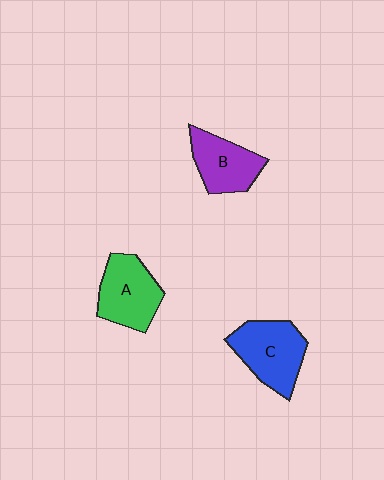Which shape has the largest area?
Shape C (blue).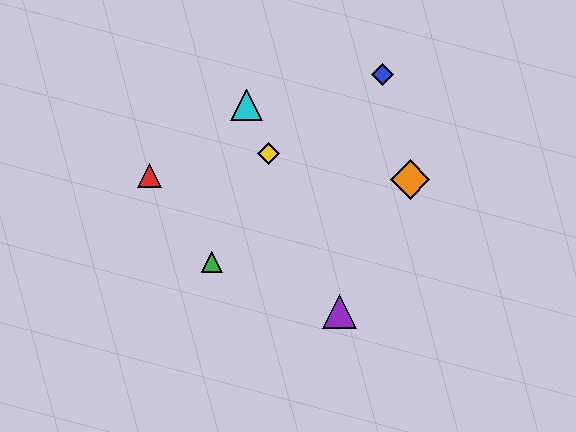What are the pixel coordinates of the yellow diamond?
The yellow diamond is at (268, 153).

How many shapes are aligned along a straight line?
3 shapes (the yellow diamond, the purple triangle, the cyan triangle) are aligned along a straight line.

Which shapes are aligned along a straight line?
The yellow diamond, the purple triangle, the cyan triangle are aligned along a straight line.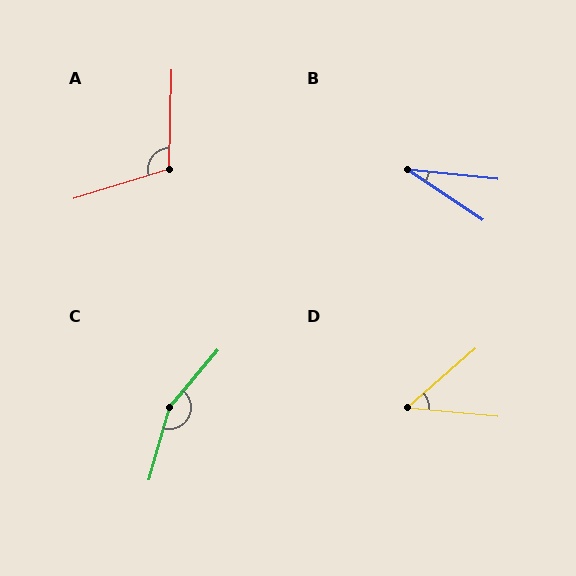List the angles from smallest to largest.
B (28°), D (46°), A (108°), C (156°).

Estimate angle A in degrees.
Approximately 108 degrees.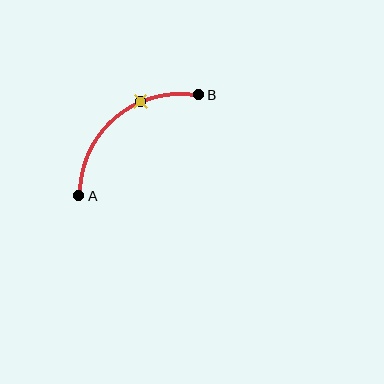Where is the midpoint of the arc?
The arc midpoint is the point on the curve farthest from the straight line joining A and B. It sits above and to the left of that line.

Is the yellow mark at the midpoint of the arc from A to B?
No. The yellow mark lies on the arc but is closer to endpoint B. The arc midpoint would be at the point on the curve equidistant along the arc from both A and B.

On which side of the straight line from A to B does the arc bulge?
The arc bulges above and to the left of the straight line connecting A and B.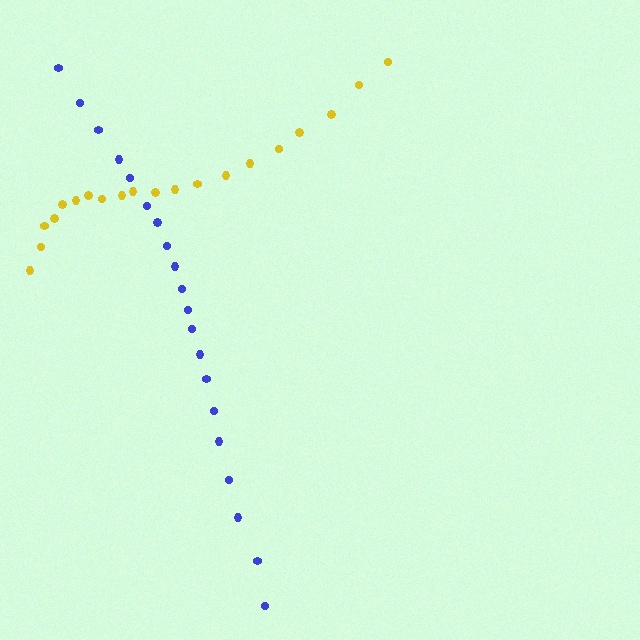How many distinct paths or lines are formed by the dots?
There are 2 distinct paths.